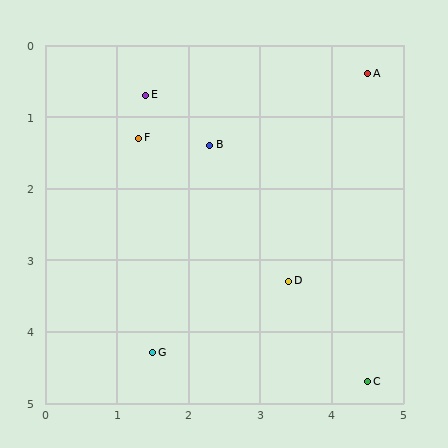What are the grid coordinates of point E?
Point E is at approximately (1.4, 0.7).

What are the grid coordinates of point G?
Point G is at approximately (1.5, 4.3).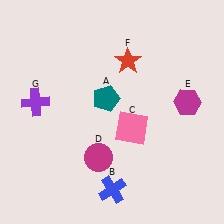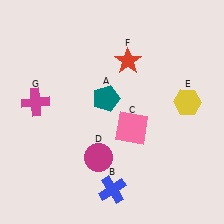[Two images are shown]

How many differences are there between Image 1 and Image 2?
There are 2 differences between the two images.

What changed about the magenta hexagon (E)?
In Image 1, E is magenta. In Image 2, it changed to yellow.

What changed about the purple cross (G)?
In Image 1, G is purple. In Image 2, it changed to magenta.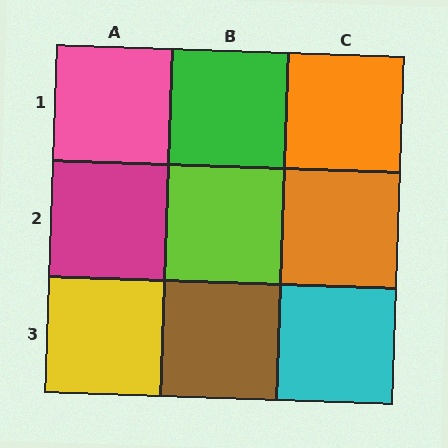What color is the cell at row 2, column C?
Orange.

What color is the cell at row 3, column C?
Cyan.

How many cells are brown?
1 cell is brown.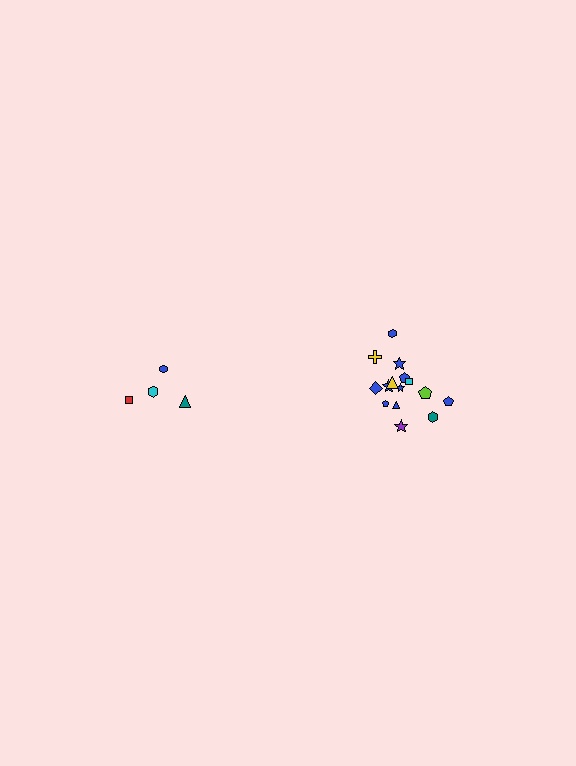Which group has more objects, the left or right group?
The right group.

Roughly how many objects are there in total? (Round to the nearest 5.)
Roughly 20 objects in total.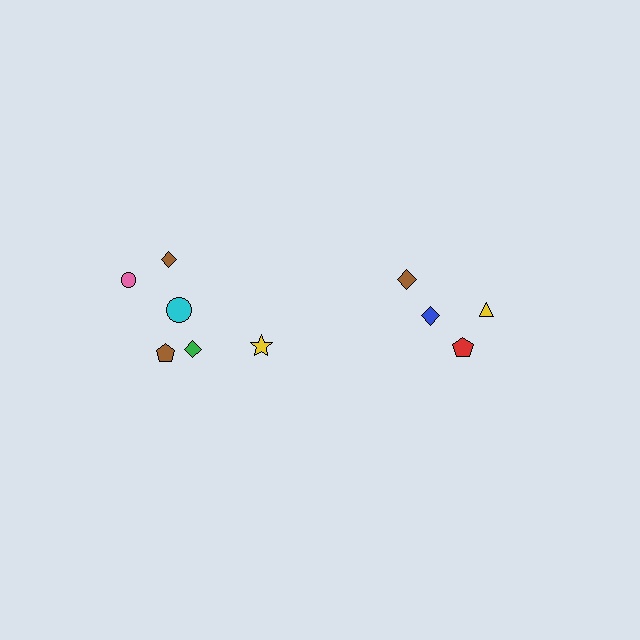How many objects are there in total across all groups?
There are 10 objects.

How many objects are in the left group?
There are 6 objects.